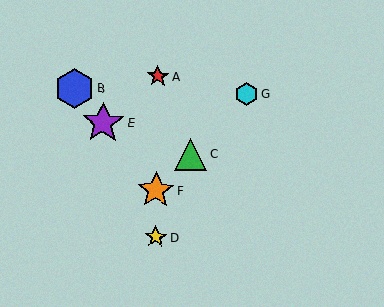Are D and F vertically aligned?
Yes, both are at x≈155.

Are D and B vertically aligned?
No, D is at x≈155 and B is at x≈74.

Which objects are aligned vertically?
Objects A, D, F are aligned vertically.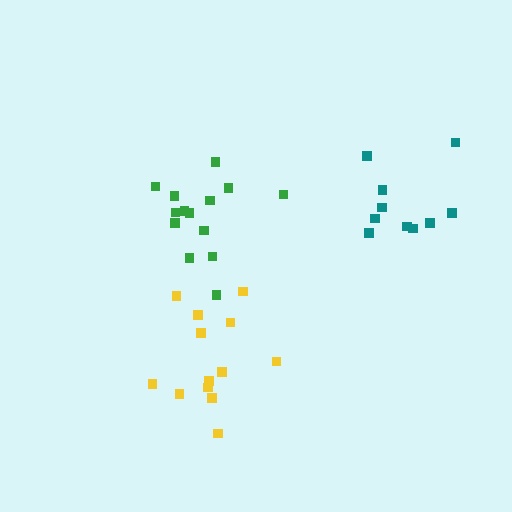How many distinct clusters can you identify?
There are 3 distinct clusters.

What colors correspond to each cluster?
The clusters are colored: green, yellow, teal.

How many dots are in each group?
Group 1: 14 dots, Group 2: 13 dots, Group 3: 10 dots (37 total).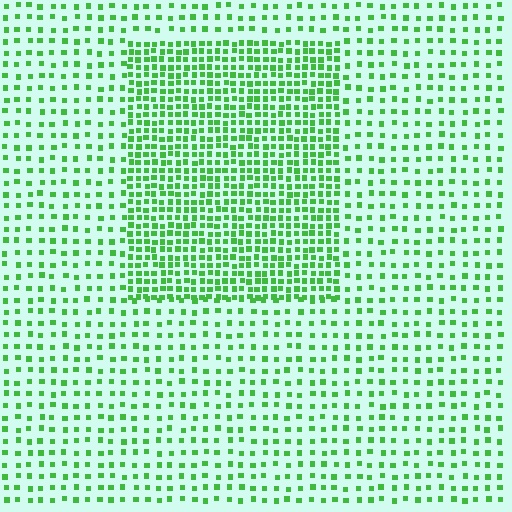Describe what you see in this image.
The image contains small green elements arranged at two different densities. A rectangle-shaped region is visible where the elements are more densely packed than the surrounding area.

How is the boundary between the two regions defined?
The boundary is defined by a change in element density (approximately 2.2x ratio). All elements are the same color, size, and shape.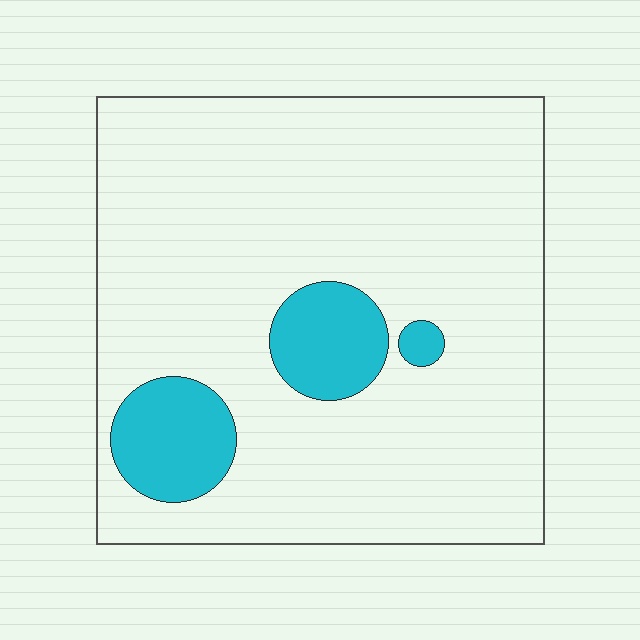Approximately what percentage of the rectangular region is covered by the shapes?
Approximately 15%.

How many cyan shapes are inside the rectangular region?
3.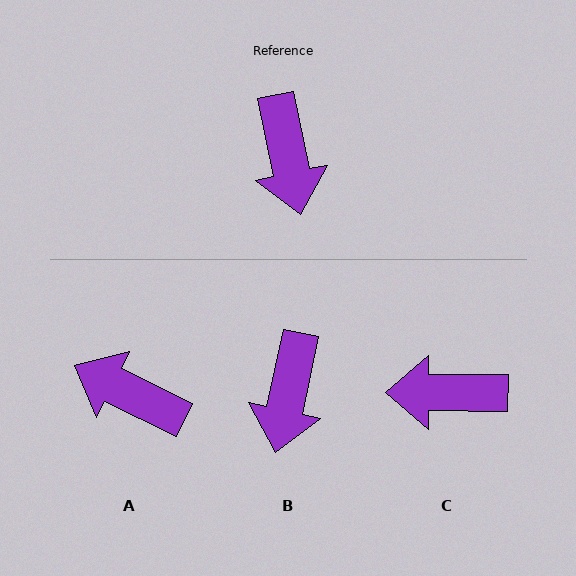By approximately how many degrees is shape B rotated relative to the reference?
Approximately 24 degrees clockwise.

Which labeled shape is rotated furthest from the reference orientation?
A, about 128 degrees away.